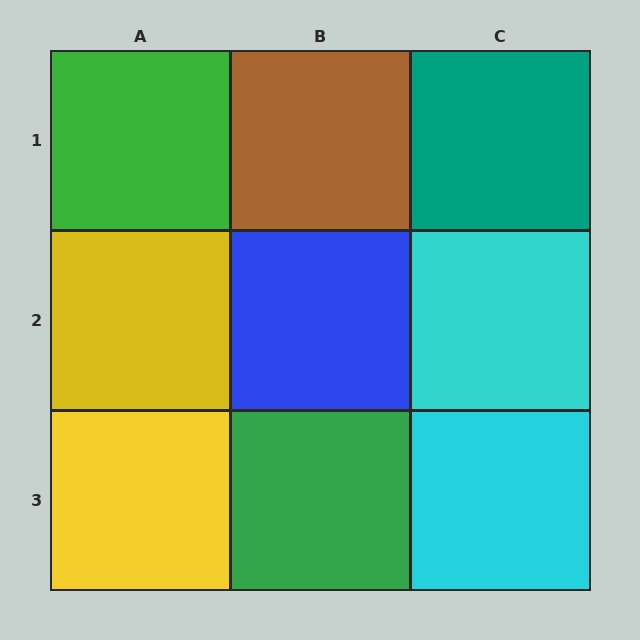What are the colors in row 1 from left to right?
Green, brown, teal.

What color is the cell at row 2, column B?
Blue.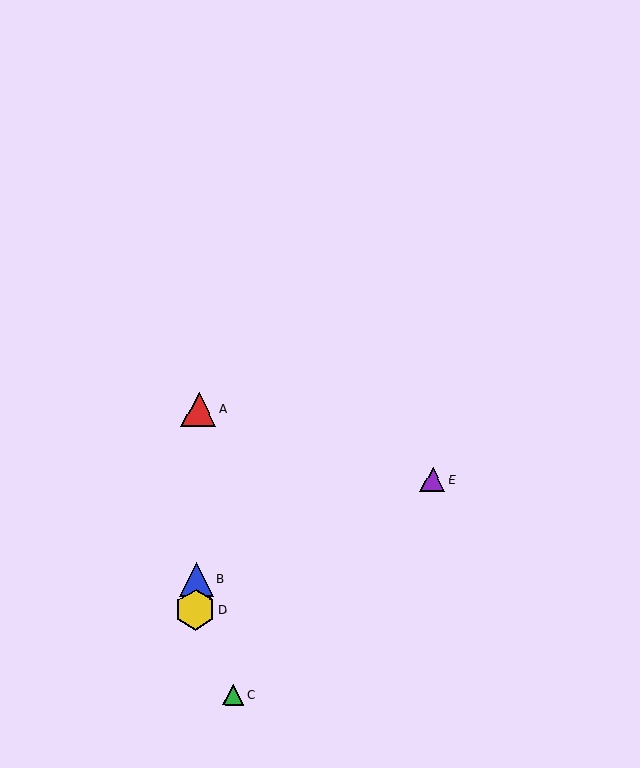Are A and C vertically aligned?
No, A is at x≈199 and C is at x≈233.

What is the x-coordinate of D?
Object D is at x≈195.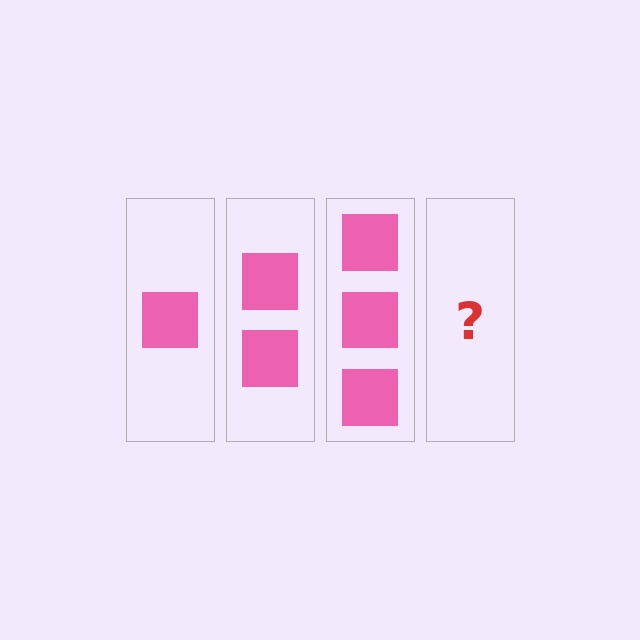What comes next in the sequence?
The next element should be 4 squares.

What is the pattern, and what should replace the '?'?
The pattern is that each step adds one more square. The '?' should be 4 squares.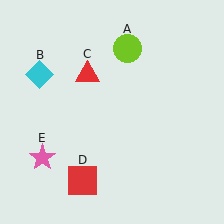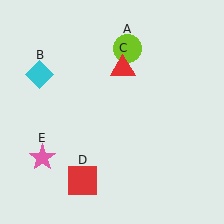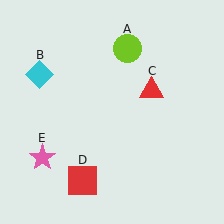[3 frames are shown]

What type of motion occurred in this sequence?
The red triangle (object C) rotated clockwise around the center of the scene.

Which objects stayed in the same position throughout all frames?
Lime circle (object A) and cyan diamond (object B) and red square (object D) and pink star (object E) remained stationary.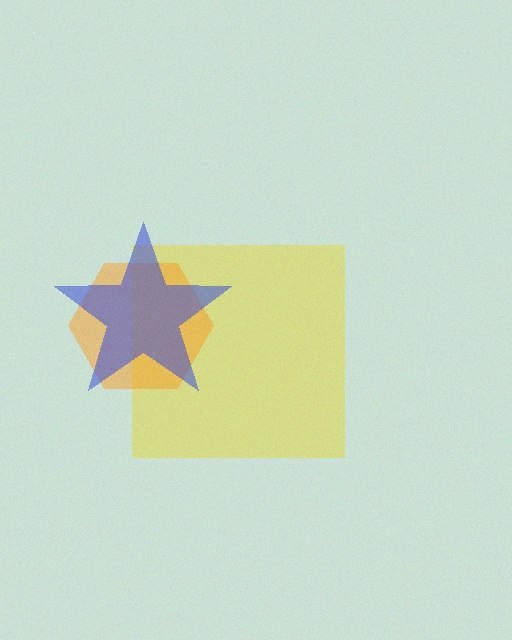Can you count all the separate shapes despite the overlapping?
Yes, there are 3 separate shapes.